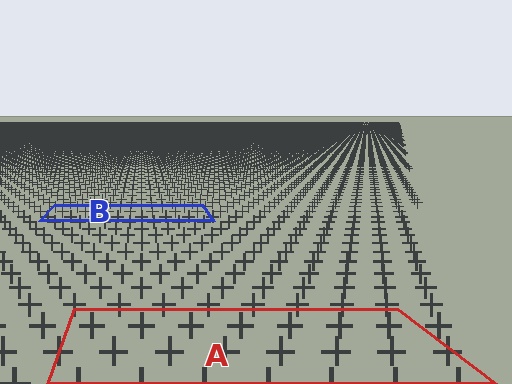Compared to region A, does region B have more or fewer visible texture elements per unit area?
Region B has more texture elements per unit area — they are packed more densely because it is farther away.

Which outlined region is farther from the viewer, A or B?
Region B is farther from the viewer — the texture elements inside it appear smaller and more densely packed.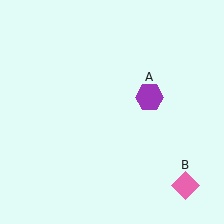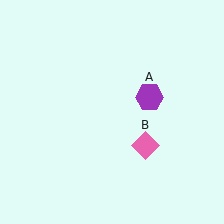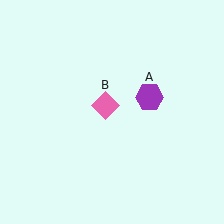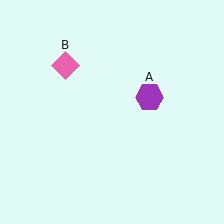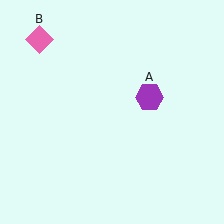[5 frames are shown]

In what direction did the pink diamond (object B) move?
The pink diamond (object B) moved up and to the left.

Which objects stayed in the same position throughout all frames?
Purple hexagon (object A) remained stationary.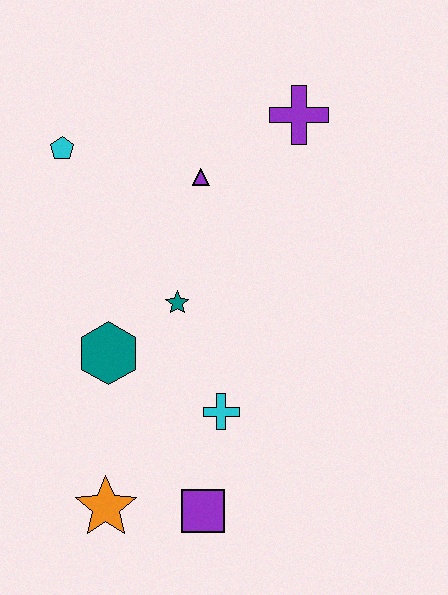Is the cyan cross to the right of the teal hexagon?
Yes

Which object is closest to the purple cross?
The purple triangle is closest to the purple cross.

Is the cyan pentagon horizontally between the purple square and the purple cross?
No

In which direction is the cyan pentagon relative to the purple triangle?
The cyan pentagon is to the left of the purple triangle.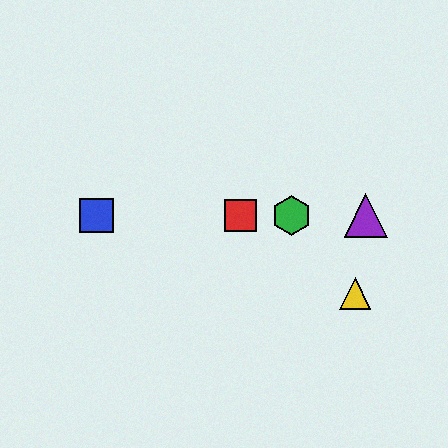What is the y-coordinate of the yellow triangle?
The yellow triangle is at y≈294.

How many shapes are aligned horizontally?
4 shapes (the red square, the blue square, the green hexagon, the purple triangle) are aligned horizontally.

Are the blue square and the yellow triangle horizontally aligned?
No, the blue square is at y≈215 and the yellow triangle is at y≈294.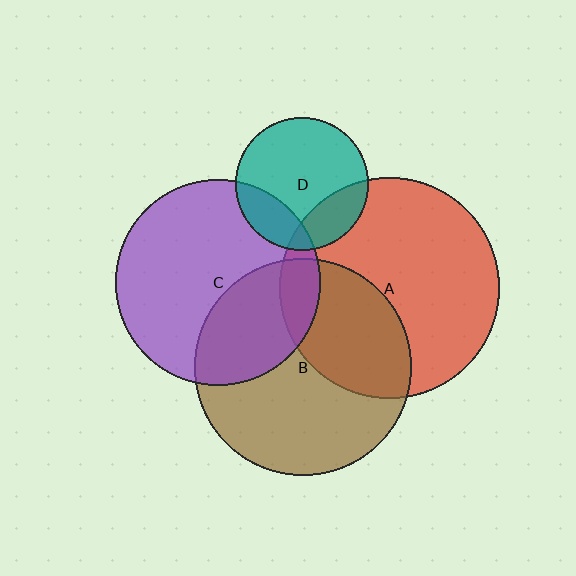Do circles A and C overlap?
Yes.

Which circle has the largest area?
Circle A (red).